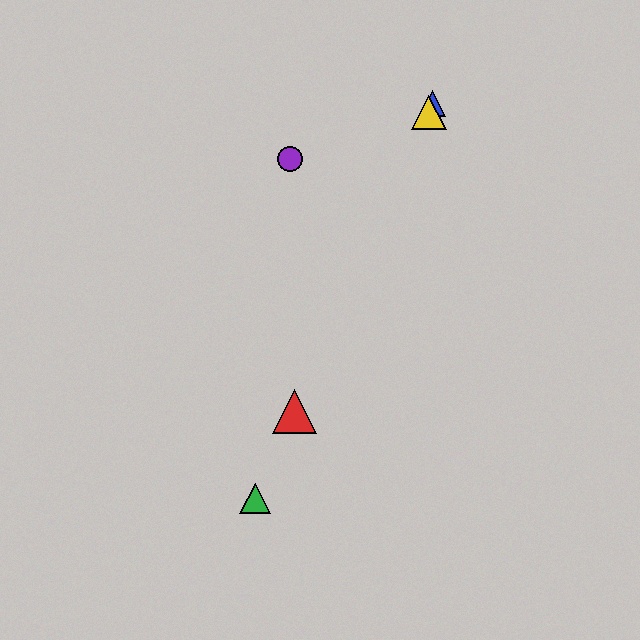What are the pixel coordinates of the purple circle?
The purple circle is at (290, 159).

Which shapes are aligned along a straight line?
The red triangle, the blue triangle, the green triangle, the yellow triangle are aligned along a straight line.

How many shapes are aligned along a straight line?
4 shapes (the red triangle, the blue triangle, the green triangle, the yellow triangle) are aligned along a straight line.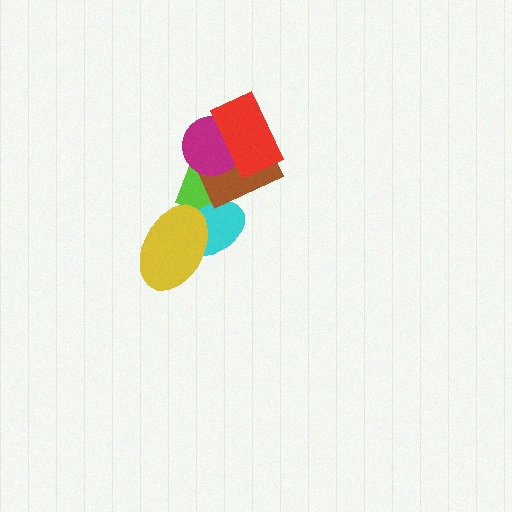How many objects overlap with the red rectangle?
3 objects overlap with the red rectangle.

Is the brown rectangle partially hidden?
Yes, it is partially covered by another shape.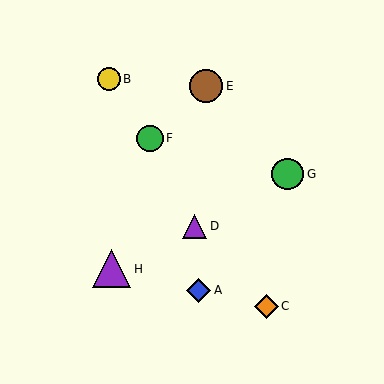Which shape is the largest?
The purple triangle (labeled H) is the largest.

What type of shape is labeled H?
Shape H is a purple triangle.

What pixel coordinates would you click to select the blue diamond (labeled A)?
Click at (199, 290) to select the blue diamond A.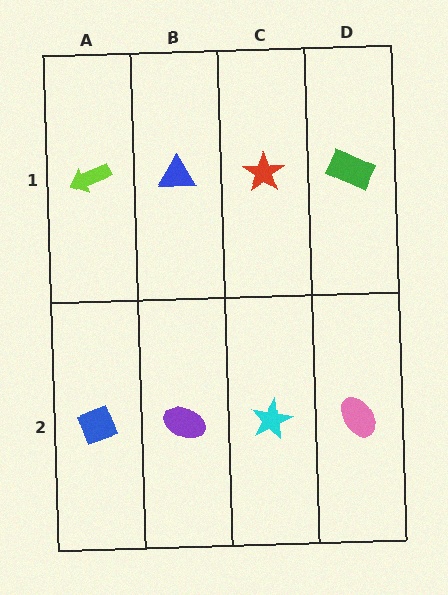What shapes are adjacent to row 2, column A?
A lime arrow (row 1, column A), a purple ellipse (row 2, column B).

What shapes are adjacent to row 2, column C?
A red star (row 1, column C), a purple ellipse (row 2, column B), a pink ellipse (row 2, column D).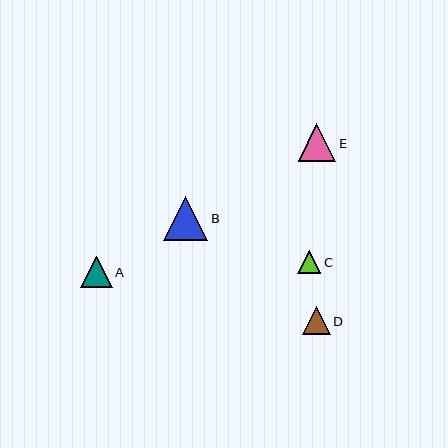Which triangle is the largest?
Triangle B is the largest with a size of approximately 44 pixels.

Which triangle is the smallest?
Triangle C is the smallest with a size of approximately 23 pixels.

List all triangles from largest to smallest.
From largest to smallest: B, E, A, D, C.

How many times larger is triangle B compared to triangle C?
Triangle B is approximately 1.9 times the size of triangle C.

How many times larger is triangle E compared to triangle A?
Triangle E is approximately 1.2 times the size of triangle A.